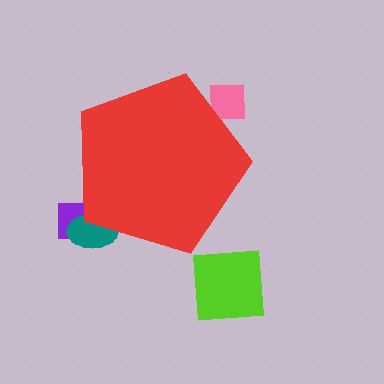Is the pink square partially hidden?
Yes, the pink square is partially hidden behind the red pentagon.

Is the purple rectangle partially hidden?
Yes, the purple rectangle is partially hidden behind the red pentagon.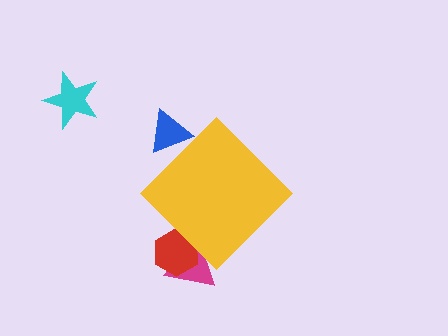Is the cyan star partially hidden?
No, the cyan star is fully visible.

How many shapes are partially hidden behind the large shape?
3 shapes are partially hidden.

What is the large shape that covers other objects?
A yellow diamond.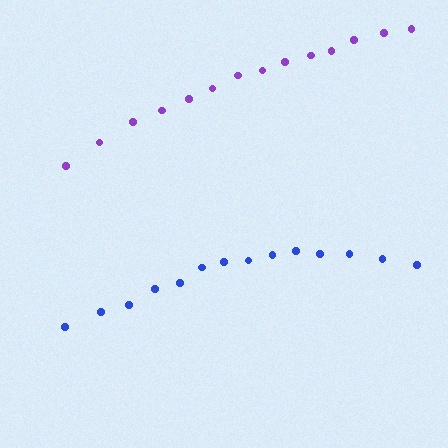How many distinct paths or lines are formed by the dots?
There are 2 distinct paths.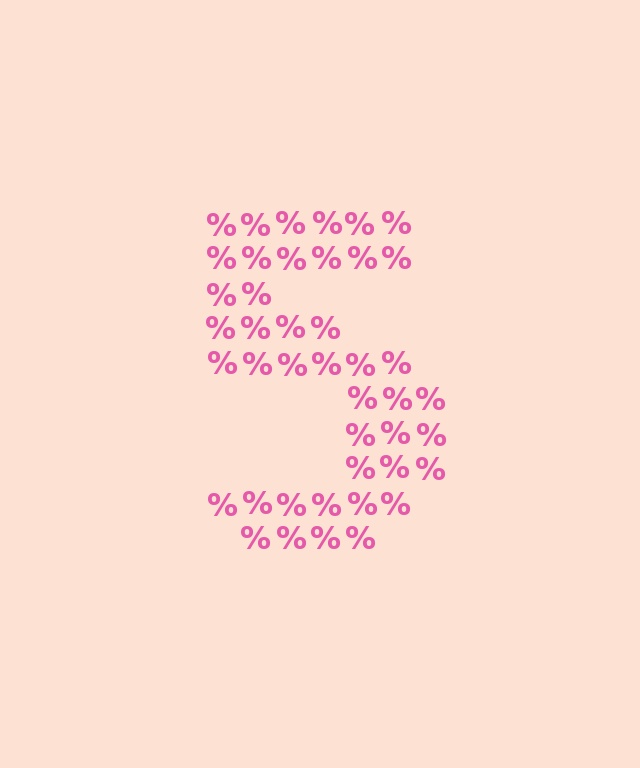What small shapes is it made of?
It is made of small percent signs.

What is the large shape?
The large shape is the digit 5.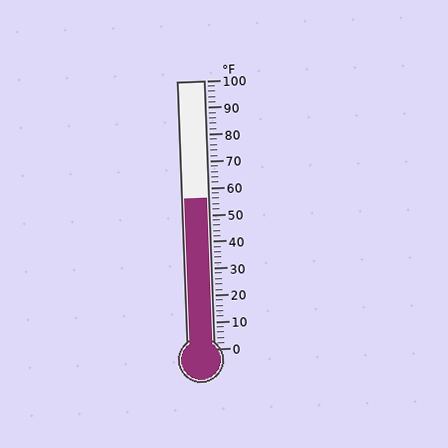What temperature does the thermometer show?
The thermometer shows approximately 56°F.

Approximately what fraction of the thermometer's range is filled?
The thermometer is filled to approximately 55% of its range.